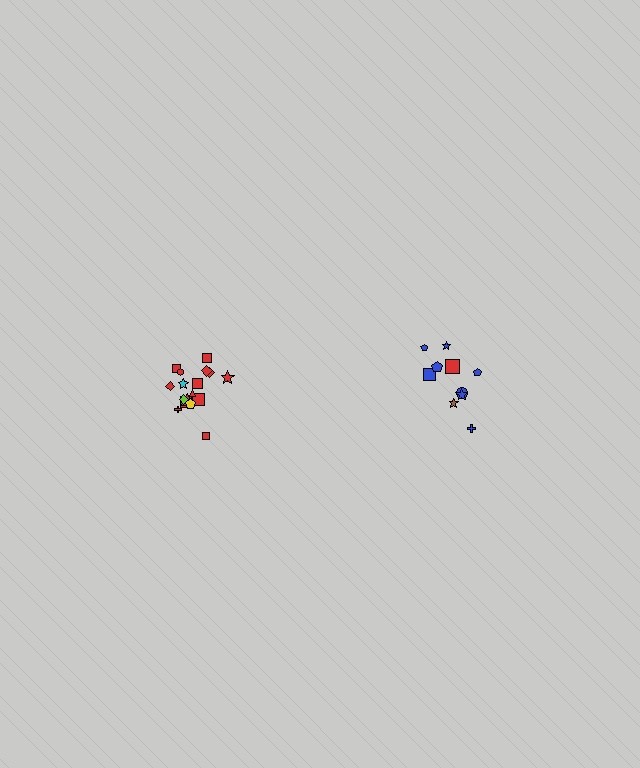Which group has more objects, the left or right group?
The left group.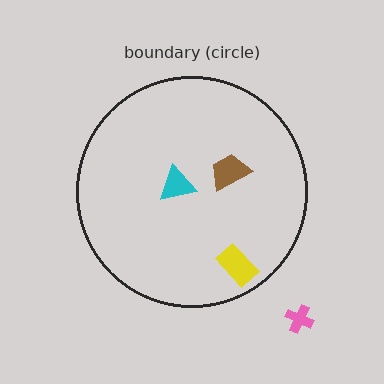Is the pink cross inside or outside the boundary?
Outside.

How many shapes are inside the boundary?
3 inside, 1 outside.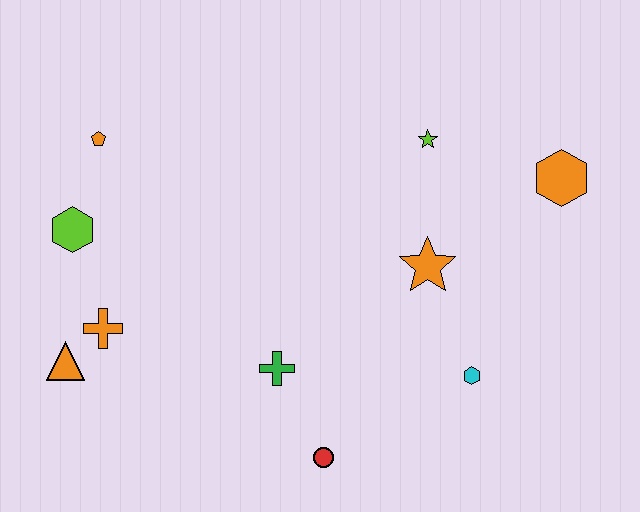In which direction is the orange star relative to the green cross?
The orange star is to the right of the green cross.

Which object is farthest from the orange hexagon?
The orange triangle is farthest from the orange hexagon.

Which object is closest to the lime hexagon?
The orange pentagon is closest to the lime hexagon.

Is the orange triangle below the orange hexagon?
Yes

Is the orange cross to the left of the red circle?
Yes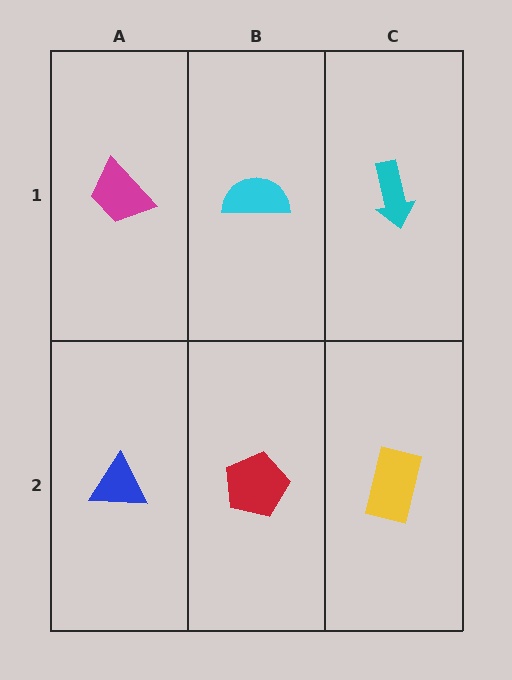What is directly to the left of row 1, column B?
A magenta trapezoid.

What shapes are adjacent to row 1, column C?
A yellow rectangle (row 2, column C), a cyan semicircle (row 1, column B).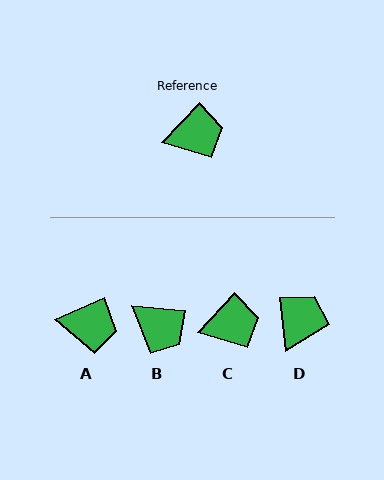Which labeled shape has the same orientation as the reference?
C.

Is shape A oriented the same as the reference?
No, it is off by about 24 degrees.